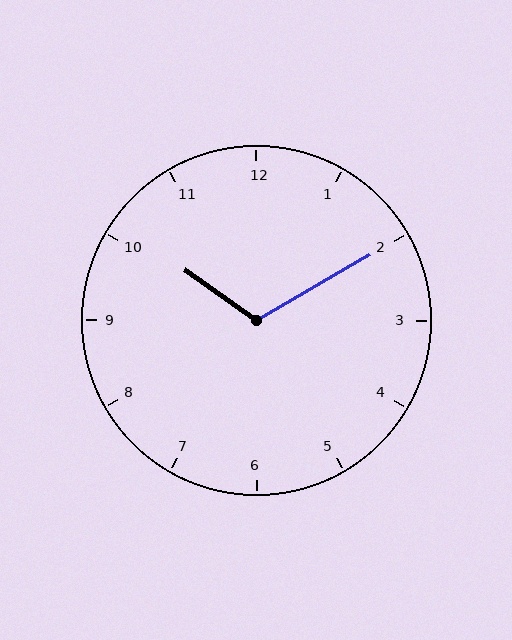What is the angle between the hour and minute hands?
Approximately 115 degrees.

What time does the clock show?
10:10.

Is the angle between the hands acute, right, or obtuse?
It is obtuse.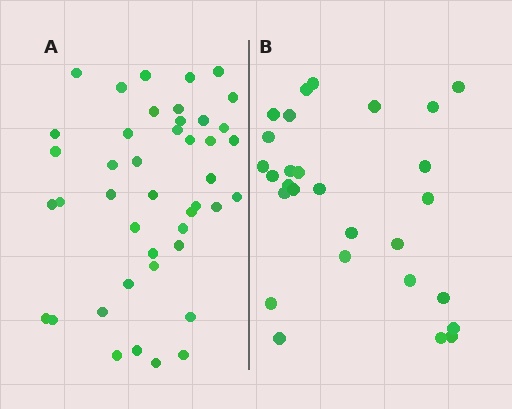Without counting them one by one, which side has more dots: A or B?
Region A (the left region) has more dots.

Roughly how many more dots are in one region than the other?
Region A has approximately 15 more dots than region B.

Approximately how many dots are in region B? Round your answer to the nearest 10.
About 30 dots. (The exact count is 28, which rounds to 30.)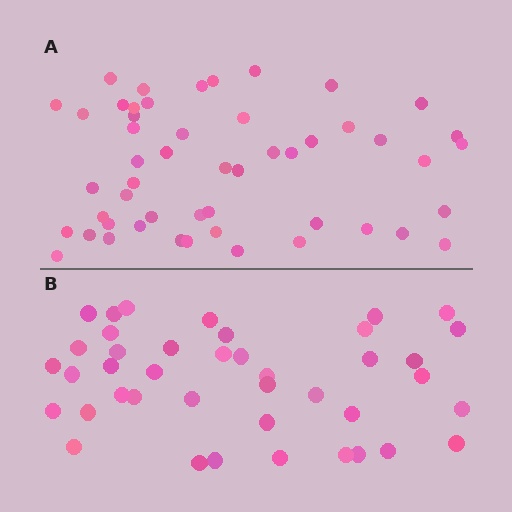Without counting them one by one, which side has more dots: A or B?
Region A (the top region) has more dots.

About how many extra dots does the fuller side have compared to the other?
Region A has roughly 10 or so more dots than region B.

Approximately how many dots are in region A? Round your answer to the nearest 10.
About 50 dots. (The exact count is 51, which rounds to 50.)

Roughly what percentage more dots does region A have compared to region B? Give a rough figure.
About 25% more.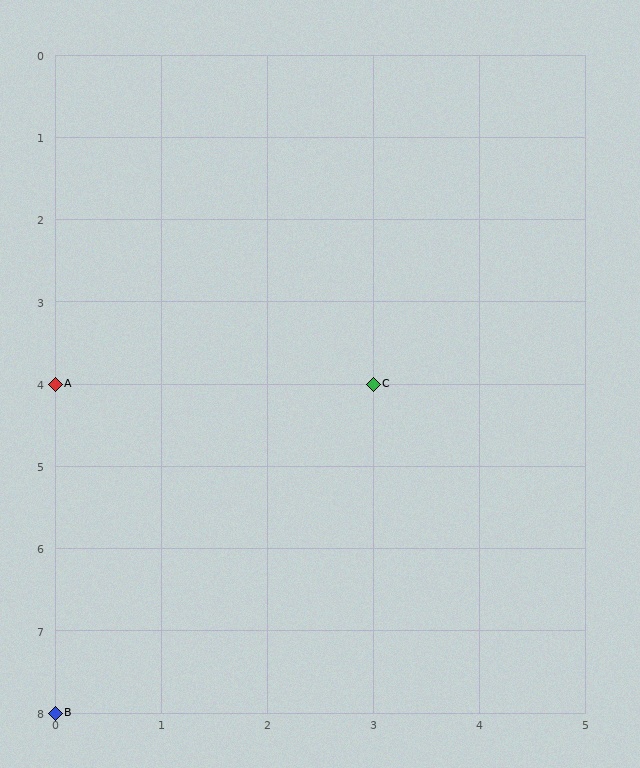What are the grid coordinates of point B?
Point B is at grid coordinates (0, 8).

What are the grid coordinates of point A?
Point A is at grid coordinates (0, 4).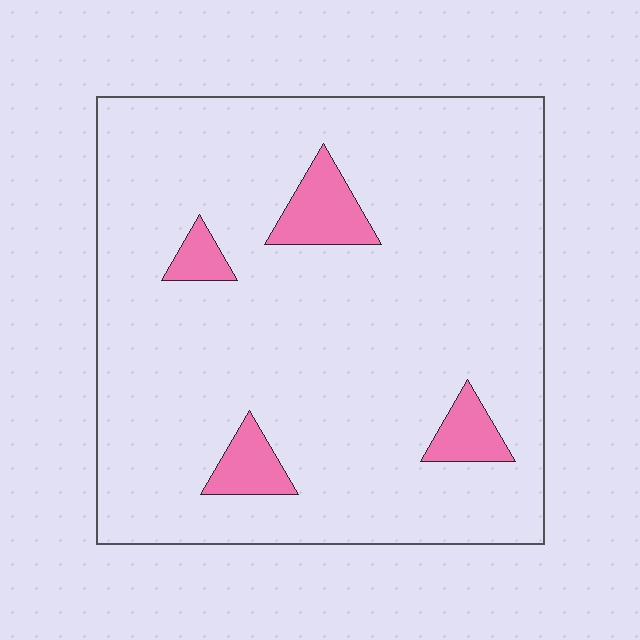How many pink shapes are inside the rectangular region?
4.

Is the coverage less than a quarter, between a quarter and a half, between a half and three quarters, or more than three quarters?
Less than a quarter.